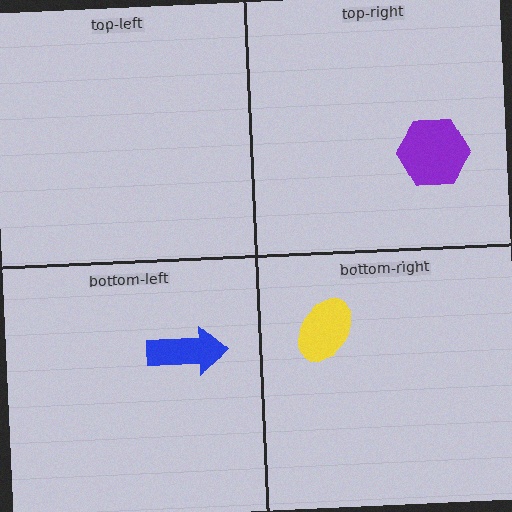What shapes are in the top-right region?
The purple hexagon.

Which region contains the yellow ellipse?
The bottom-right region.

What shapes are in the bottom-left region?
The blue arrow.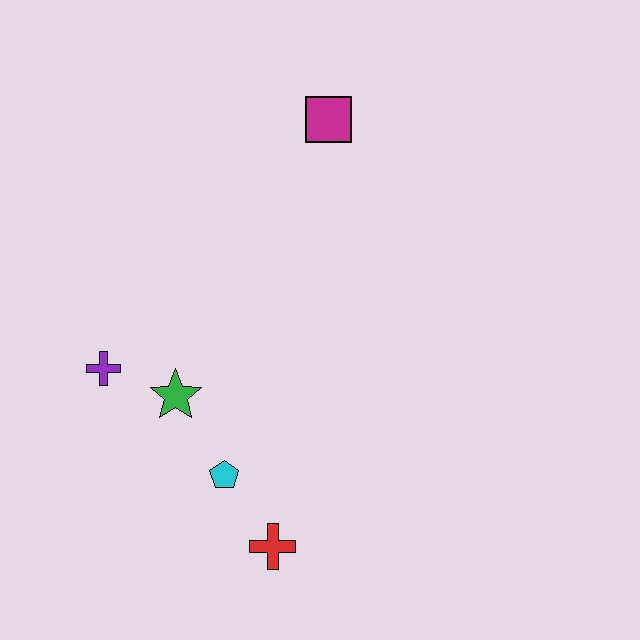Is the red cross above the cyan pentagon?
No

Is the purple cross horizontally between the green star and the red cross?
No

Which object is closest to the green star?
The purple cross is closest to the green star.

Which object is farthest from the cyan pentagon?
The magenta square is farthest from the cyan pentagon.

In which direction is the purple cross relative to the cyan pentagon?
The purple cross is to the left of the cyan pentagon.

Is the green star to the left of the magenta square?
Yes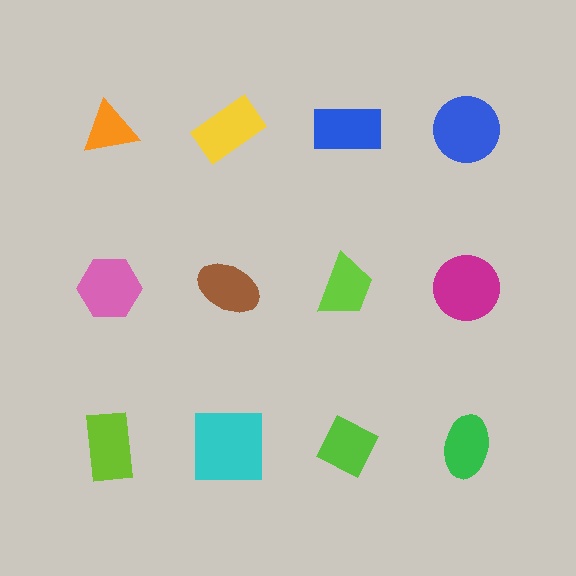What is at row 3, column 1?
A lime rectangle.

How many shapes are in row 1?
4 shapes.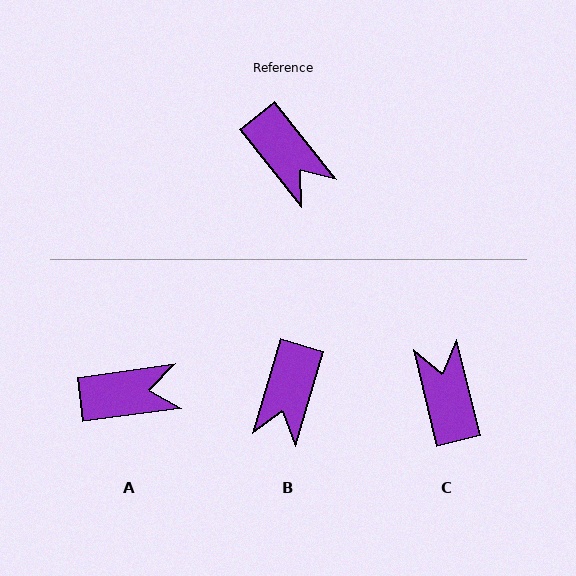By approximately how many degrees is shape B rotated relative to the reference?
Approximately 55 degrees clockwise.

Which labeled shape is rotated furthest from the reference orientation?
C, about 155 degrees away.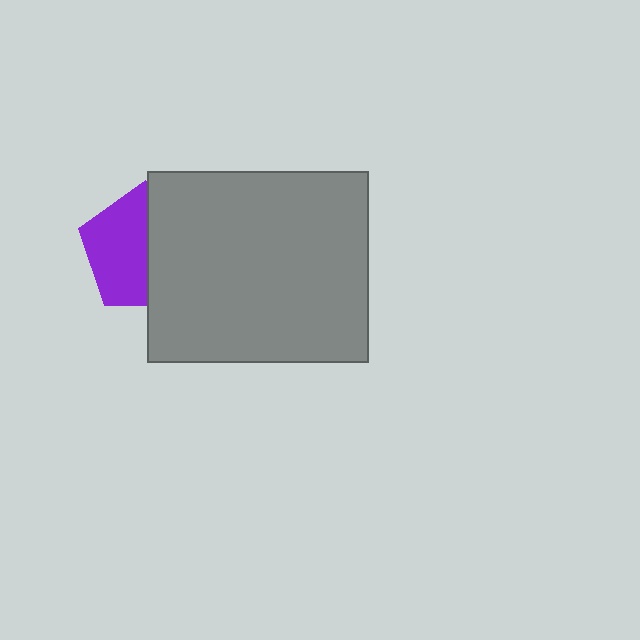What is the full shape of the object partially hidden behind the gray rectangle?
The partially hidden object is a purple pentagon.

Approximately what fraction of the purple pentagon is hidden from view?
Roughly 47% of the purple pentagon is hidden behind the gray rectangle.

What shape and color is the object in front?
The object in front is a gray rectangle.